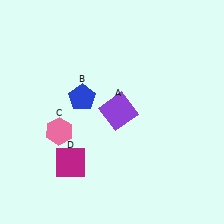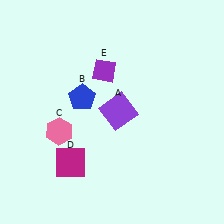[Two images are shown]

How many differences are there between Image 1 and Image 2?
There is 1 difference between the two images.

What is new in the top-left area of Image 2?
A purple diamond (E) was added in the top-left area of Image 2.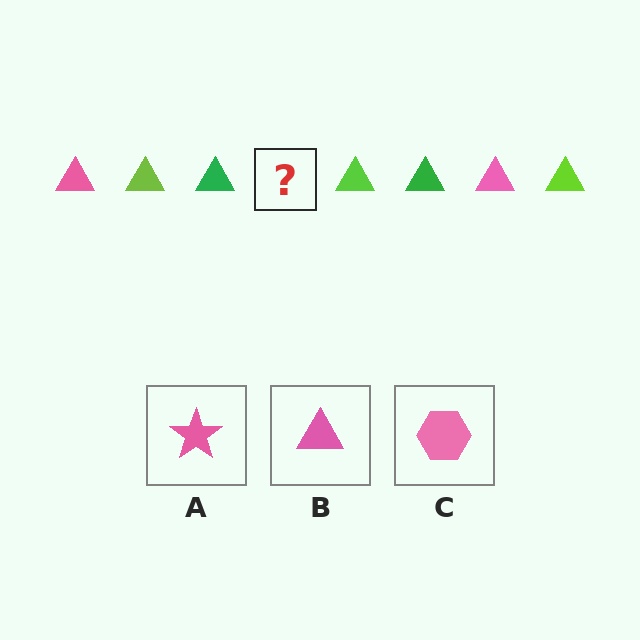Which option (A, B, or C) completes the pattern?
B.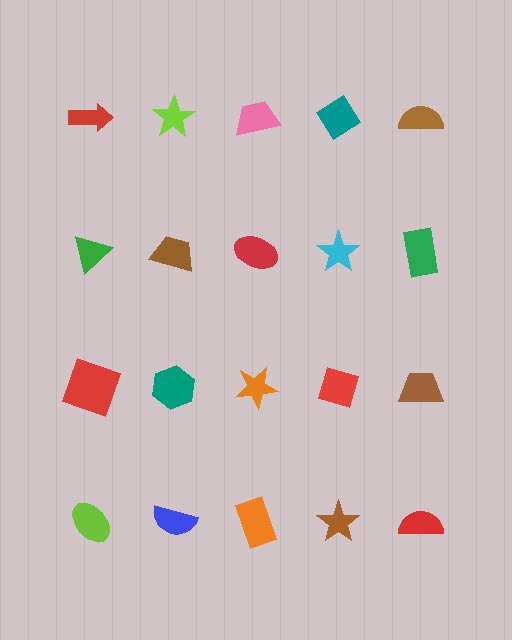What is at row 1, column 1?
A red arrow.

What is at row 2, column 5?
A green rectangle.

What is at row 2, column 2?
A brown trapezoid.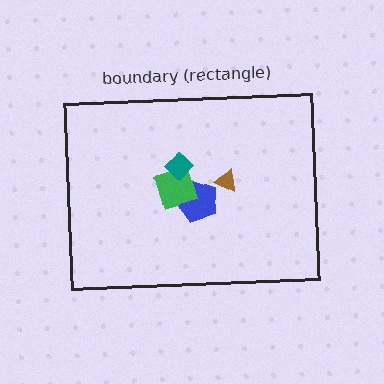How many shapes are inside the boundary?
4 inside, 0 outside.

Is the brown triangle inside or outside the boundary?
Inside.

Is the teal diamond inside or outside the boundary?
Inside.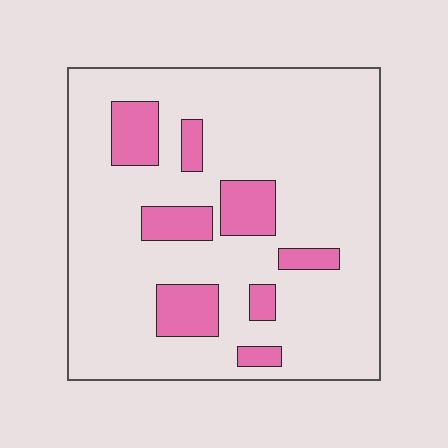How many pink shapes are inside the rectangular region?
8.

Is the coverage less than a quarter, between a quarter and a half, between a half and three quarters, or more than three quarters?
Less than a quarter.